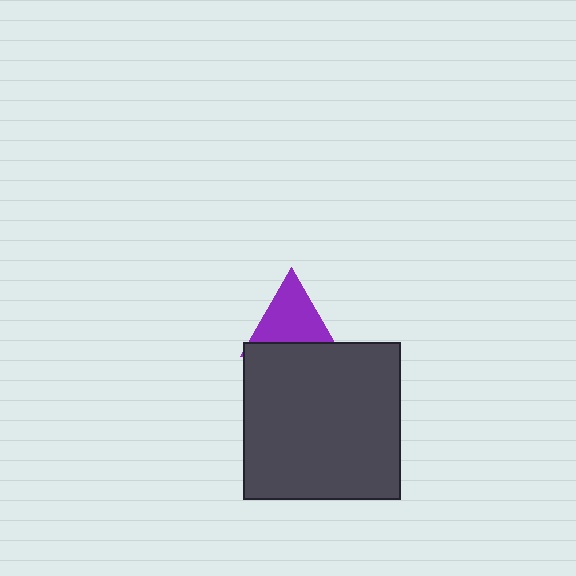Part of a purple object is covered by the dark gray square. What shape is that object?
It is a triangle.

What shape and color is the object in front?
The object in front is a dark gray square.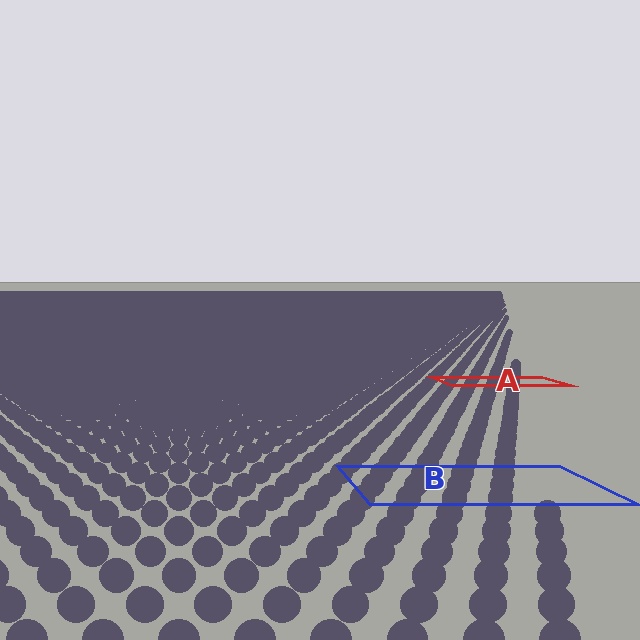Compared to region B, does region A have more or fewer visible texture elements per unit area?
Region A has more texture elements per unit area — they are packed more densely because it is farther away.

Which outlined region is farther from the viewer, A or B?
Region A is farther from the viewer — the texture elements inside it appear smaller and more densely packed.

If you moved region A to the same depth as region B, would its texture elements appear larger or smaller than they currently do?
They would appear larger. At a closer depth, the same texture elements are projected at a bigger on-screen size.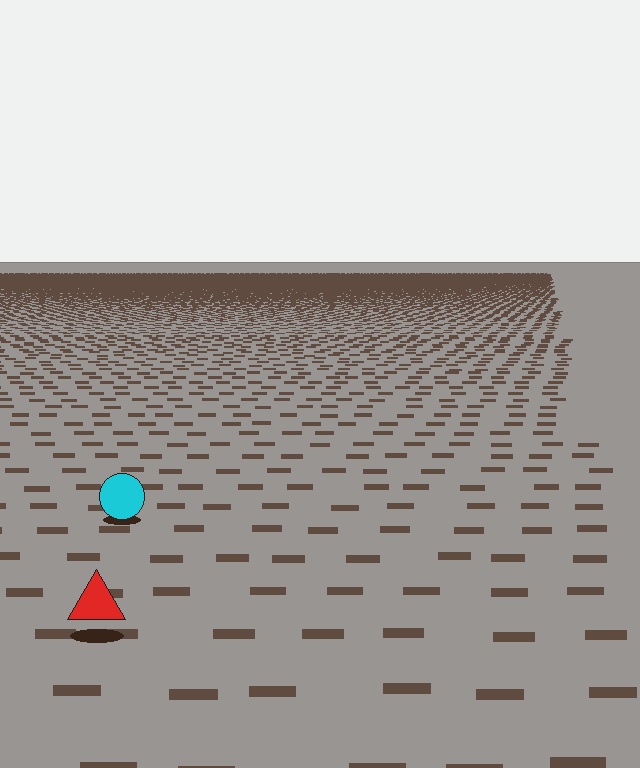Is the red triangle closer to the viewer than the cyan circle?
Yes. The red triangle is closer — you can tell from the texture gradient: the ground texture is coarser near it.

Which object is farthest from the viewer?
The cyan circle is farthest from the viewer. It appears smaller and the ground texture around it is denser.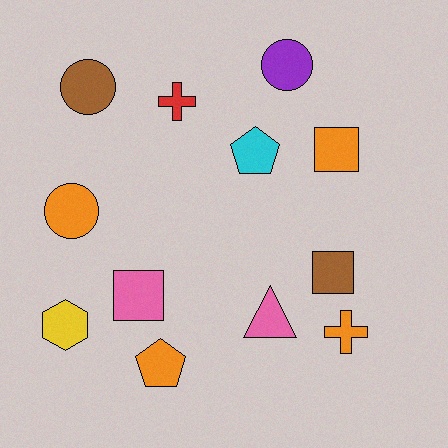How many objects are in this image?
There are 12 objects.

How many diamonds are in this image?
There are no diamonds.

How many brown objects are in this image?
There are 2 brown objects.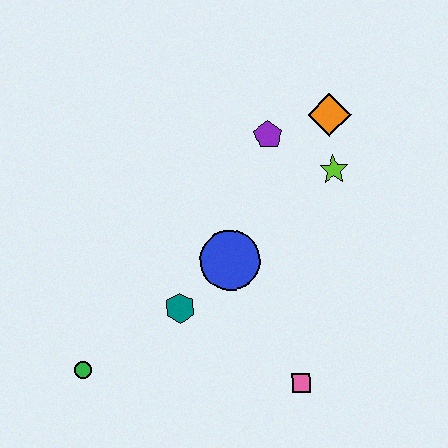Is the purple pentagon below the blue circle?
No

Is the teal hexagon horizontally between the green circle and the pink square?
Yes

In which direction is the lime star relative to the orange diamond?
The lime star is below the orange diamond.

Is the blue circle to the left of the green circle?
No